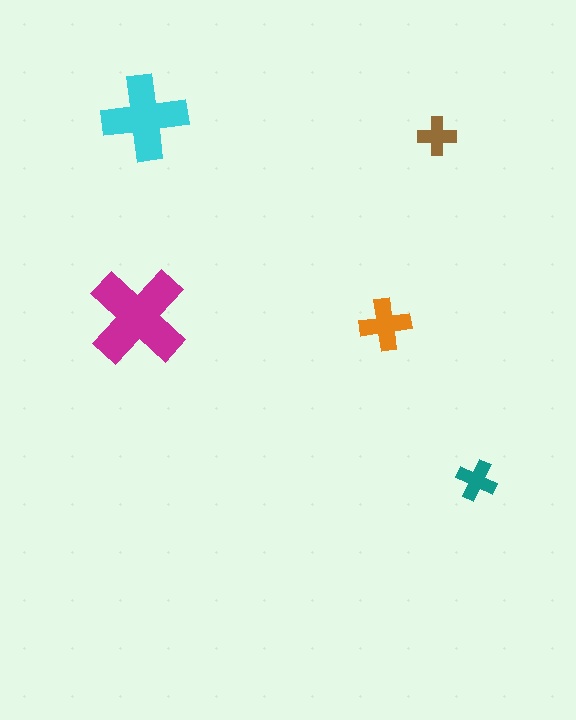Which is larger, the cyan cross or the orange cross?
The cyan one.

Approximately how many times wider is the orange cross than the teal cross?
About 1.5 times wider.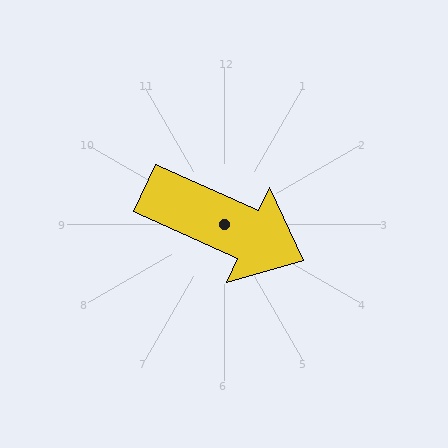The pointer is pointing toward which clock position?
Roughly 4 o'clock.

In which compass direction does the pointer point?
Southeast.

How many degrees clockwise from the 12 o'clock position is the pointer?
Approximately 114 degrees.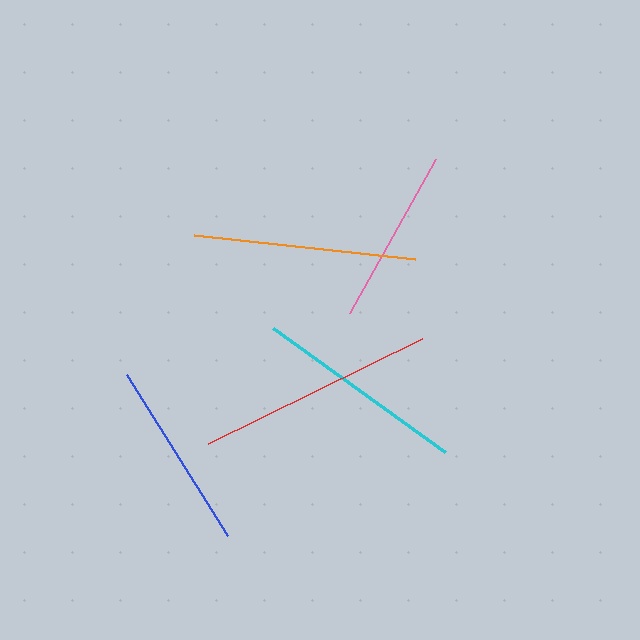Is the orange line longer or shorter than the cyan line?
The orange line is longer than the cyan line.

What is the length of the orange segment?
The orange segment is approximately 221 pixels long.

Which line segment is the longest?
The red line is the longest at approximately 238 pixels.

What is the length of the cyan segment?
The cyan segment is approximately 212 pixels long.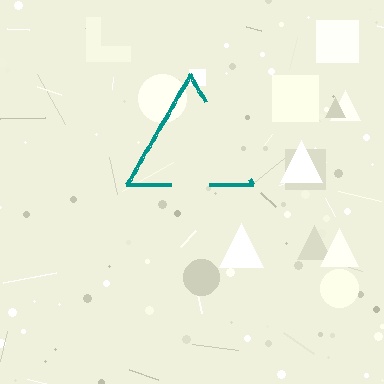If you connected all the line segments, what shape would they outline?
They would outline a triangle.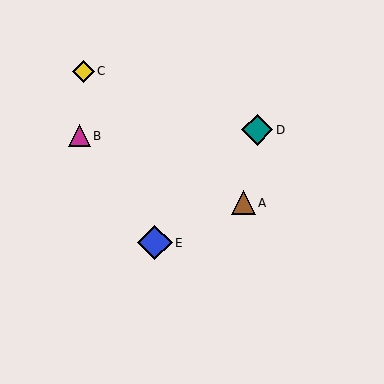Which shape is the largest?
The blue diamond (labeled E) is the largest.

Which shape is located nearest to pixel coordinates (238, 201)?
The brown triangle (labeled A) at (243, 203) is nearest to that location.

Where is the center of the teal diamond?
The center of the teal diamond is at (257, 130).